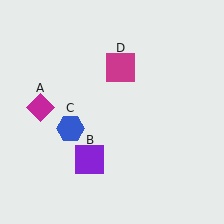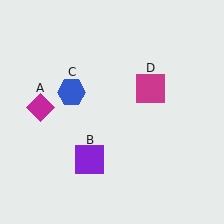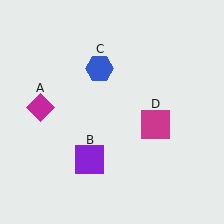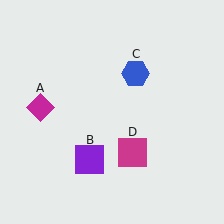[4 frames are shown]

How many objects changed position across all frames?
2 objects changed position: blue hexagon (object C), magenta square (object D).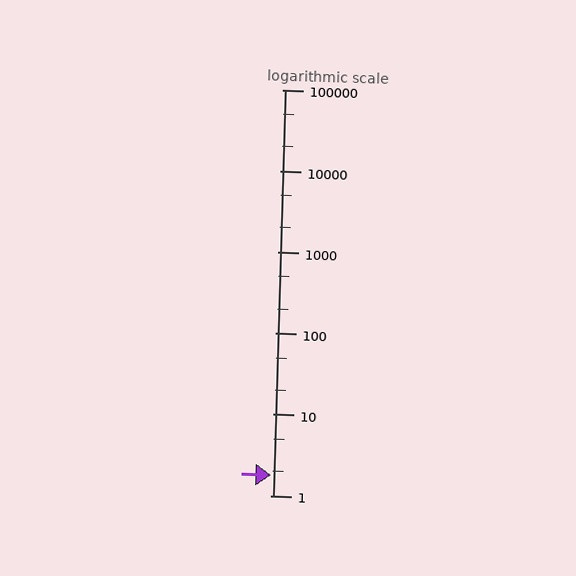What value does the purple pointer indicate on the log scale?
The pointer indicates approximately 1.8.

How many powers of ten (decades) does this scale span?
The scale spans 5 decades, from 1 to 100000.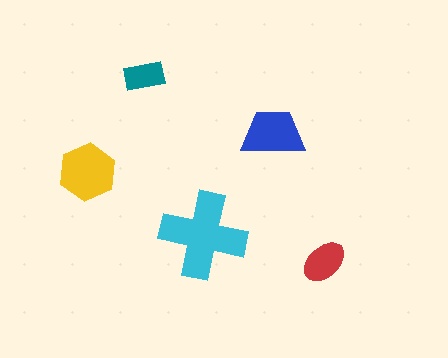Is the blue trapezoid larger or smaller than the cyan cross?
Smaller.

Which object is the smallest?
The teal rectangle.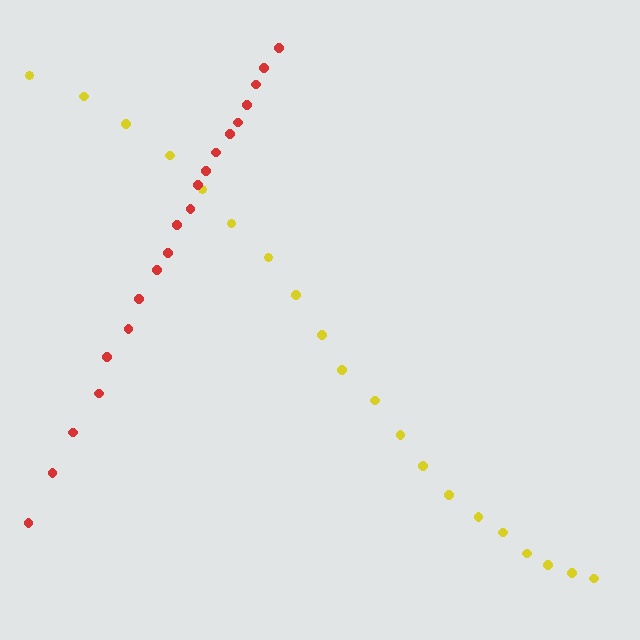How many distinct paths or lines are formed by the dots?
There are 2 distinct paths.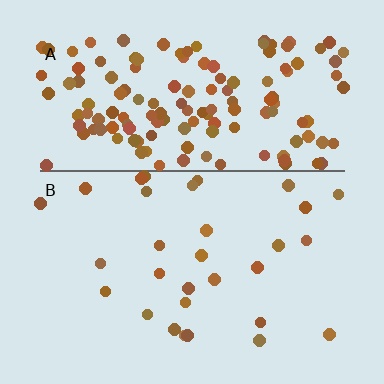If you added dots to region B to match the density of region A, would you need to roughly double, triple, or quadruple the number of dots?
Approximately quadruple.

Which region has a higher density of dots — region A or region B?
A (the top).